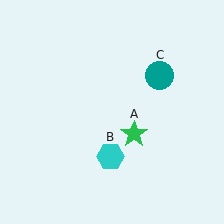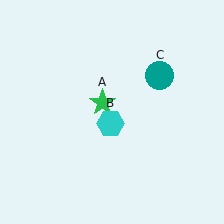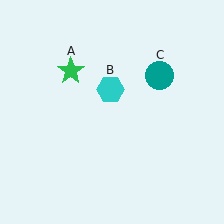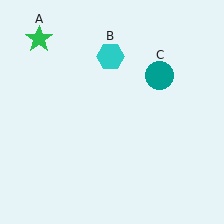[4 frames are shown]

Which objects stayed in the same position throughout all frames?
Teal circle (object C) remained stationary.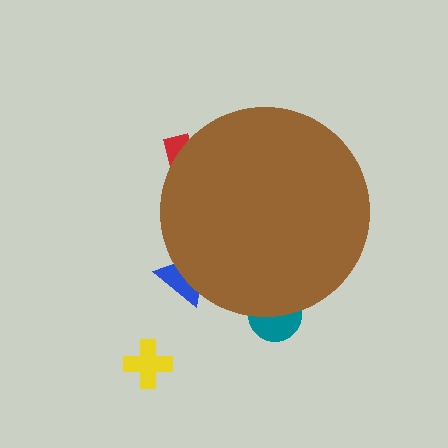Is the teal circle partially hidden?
Yes, the teal circle is partially hidden behind the brown circle.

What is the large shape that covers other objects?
A brown circle.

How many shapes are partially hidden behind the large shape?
3 shapes are partially hidden.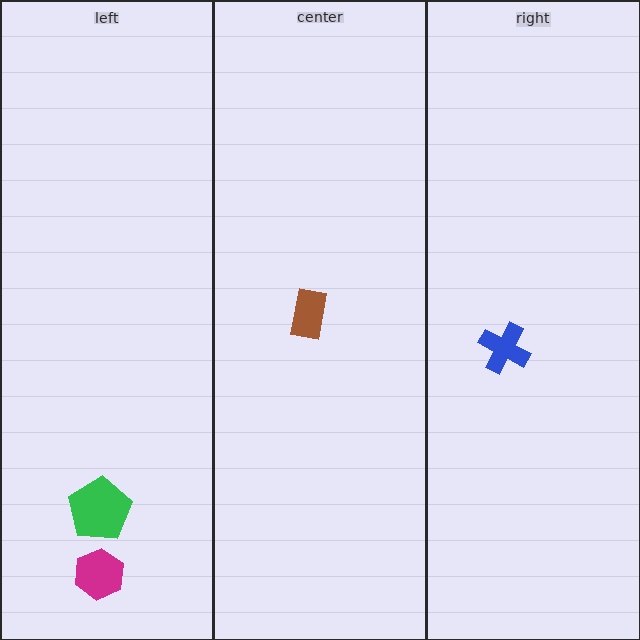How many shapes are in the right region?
1.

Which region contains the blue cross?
The right region.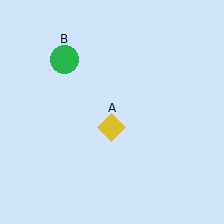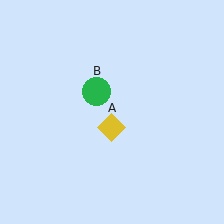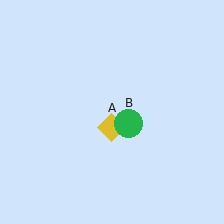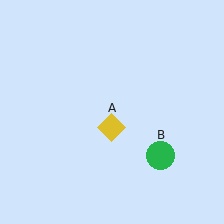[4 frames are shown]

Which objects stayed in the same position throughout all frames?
Yellow diamond (object A) remained stationary.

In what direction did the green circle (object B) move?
The green circle (object B) moved down and to the right.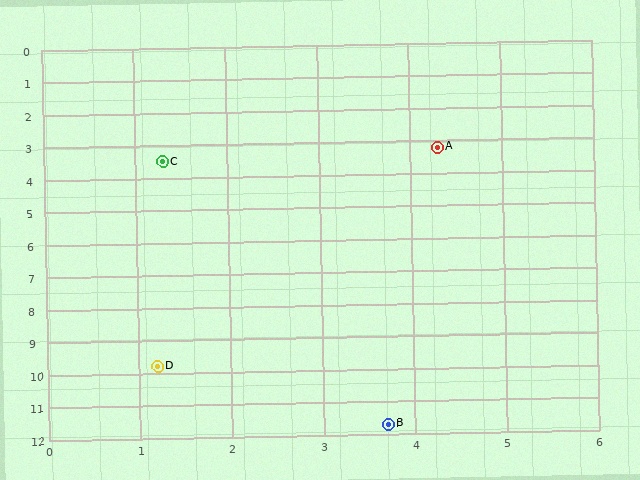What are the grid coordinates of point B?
Point B is at approximately (3.7, 11.7).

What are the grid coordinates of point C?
Point C is at approximately (1.3, 3.5).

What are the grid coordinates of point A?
Point A is at approximately (4.3, 3.2).